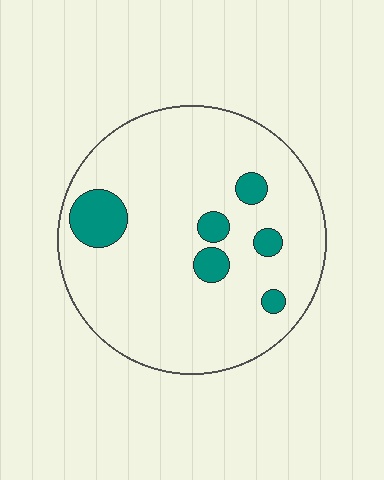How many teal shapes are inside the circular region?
6.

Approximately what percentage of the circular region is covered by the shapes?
Approximately 10%.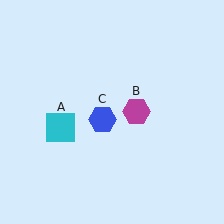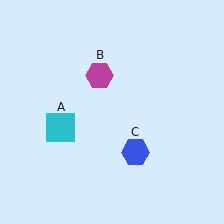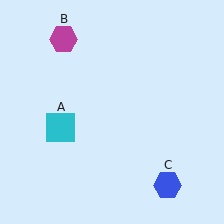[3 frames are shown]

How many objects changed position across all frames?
2 objects changed position: magenta hexagon (object B), blue hexagon (object C).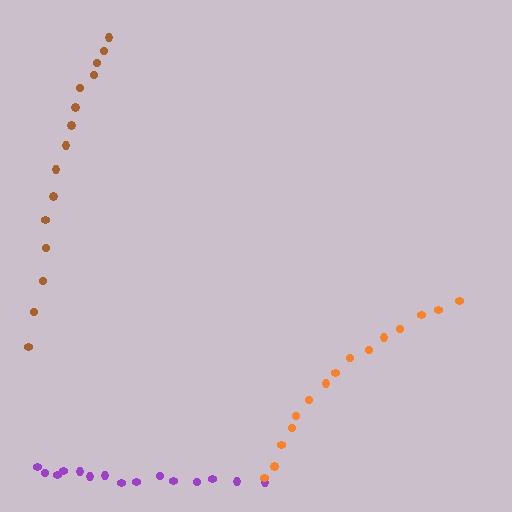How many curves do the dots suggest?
There are 3 distinct paths.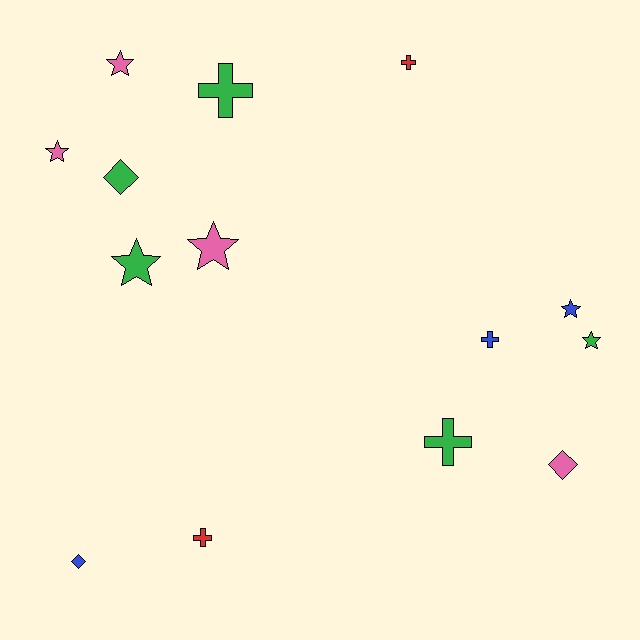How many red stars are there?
There are no red stars.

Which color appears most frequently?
Green, with 5 objects.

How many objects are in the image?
There are 14 objects.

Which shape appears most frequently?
Star, with 6 objects.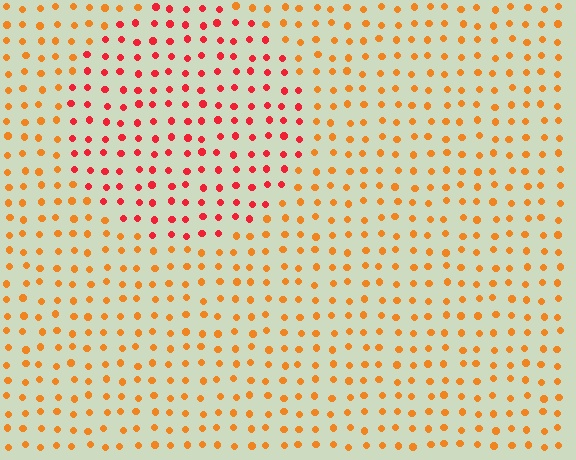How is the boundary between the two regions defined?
The boundary is defined purely by a slight shift in hue (about 35 degrees). Spacing, size, and orientation are identical on both sides.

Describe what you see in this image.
The image is filled with small orange elements in a uniform arrangement. A circle-shaped region is visible where the elements are tinted to a slightly different hue, forming a subtle color boundary.